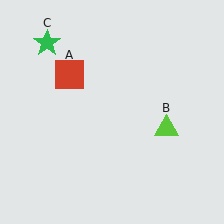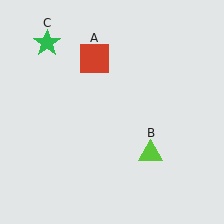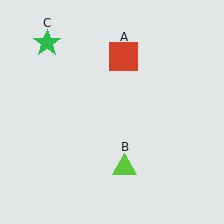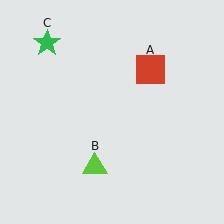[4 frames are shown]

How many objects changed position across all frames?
2 objects changed position: red square (object A), lime triangle (object B).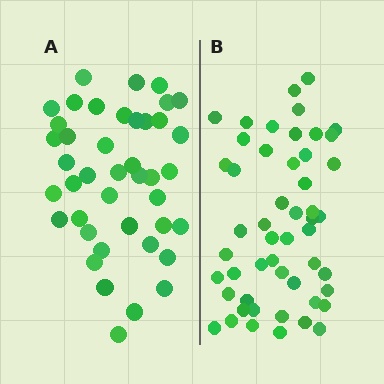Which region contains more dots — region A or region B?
Region B (the right region) has more dots.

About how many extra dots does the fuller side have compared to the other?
Region B has roughly 8 or so more dots than region A.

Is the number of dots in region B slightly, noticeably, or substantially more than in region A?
Region B has only slightly more — the two regions are fairly close. The ratio is roughly 1.2 to 1.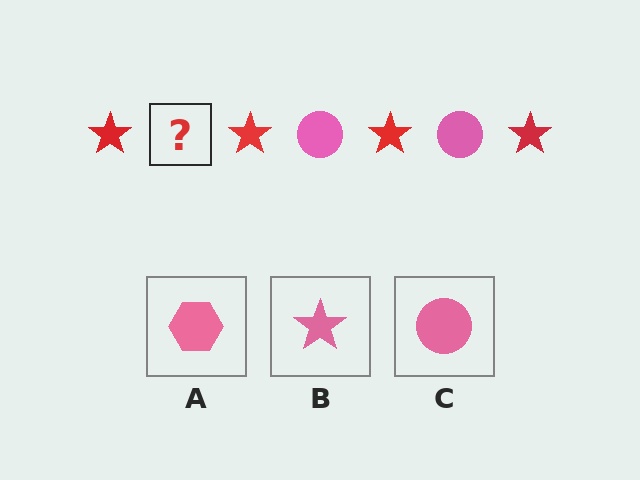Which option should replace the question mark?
Option C.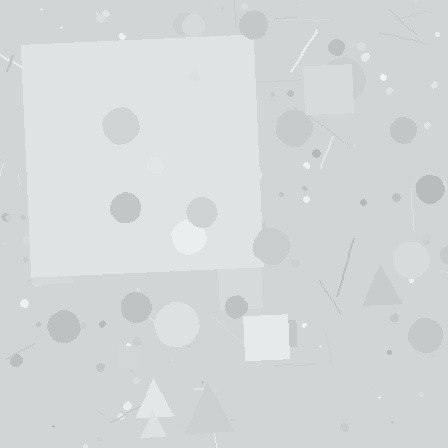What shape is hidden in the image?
A square is hidden in the image.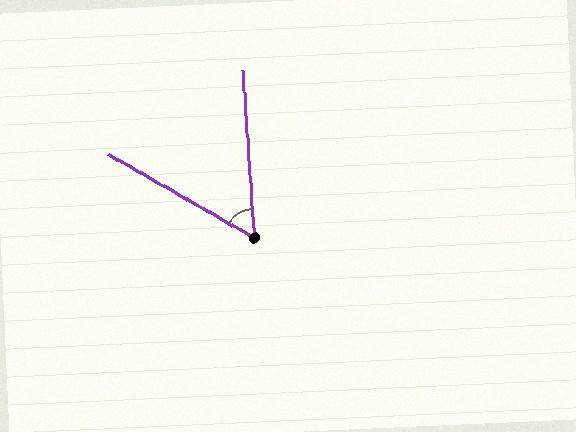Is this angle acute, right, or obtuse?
It is acute.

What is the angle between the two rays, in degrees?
Approximately 56 degrees.